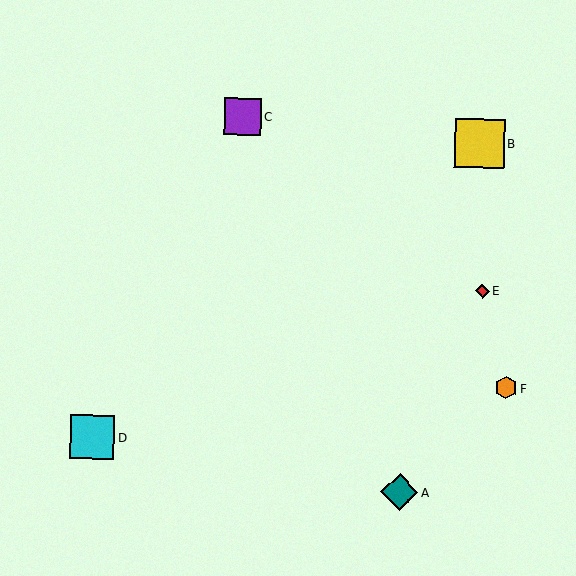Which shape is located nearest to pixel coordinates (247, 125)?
The purple square (labeled C) at (243, 117) is nearest to that location.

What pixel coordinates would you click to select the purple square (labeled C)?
Click at (243, 117) to select the purple square C.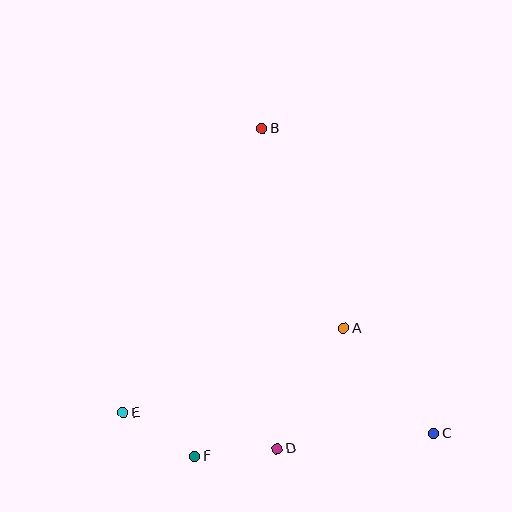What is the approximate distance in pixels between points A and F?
The distance between A and F is approximately 197 pixels.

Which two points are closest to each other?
Points D and F are closest to each other.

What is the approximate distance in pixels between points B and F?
The distance between B and F is approximately 335 pixels.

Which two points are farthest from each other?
Points B and C are farthest from each other.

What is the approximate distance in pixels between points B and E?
The distance between B and E is approximately 316 pixels.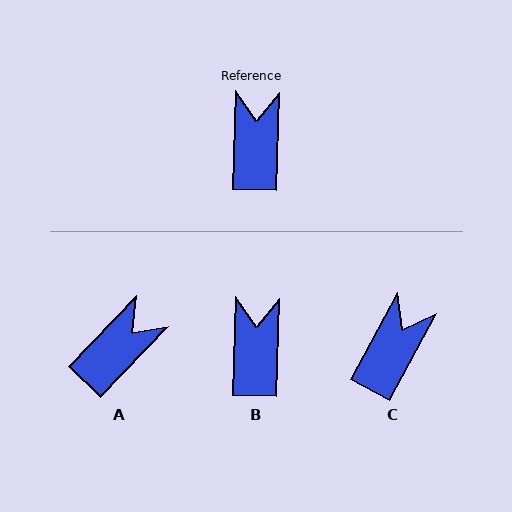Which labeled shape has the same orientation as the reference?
B.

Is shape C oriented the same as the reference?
No, it is off by about 27 degrees.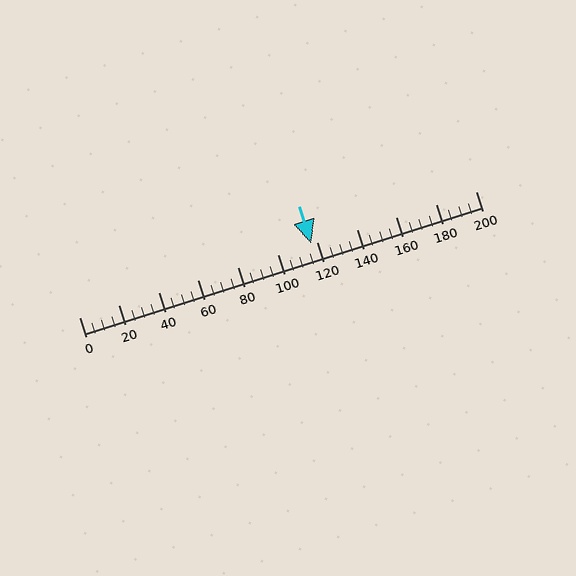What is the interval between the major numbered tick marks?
The major tick marks are spaced 20 units apart.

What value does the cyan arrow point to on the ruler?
The cyan arrow points to approximately 117.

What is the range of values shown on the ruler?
The ruler shows values from 0 to 200.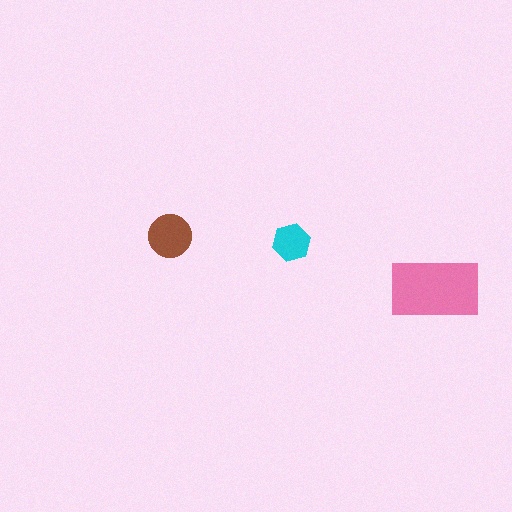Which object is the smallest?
The cyan hexagon.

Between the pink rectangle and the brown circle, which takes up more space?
The pink rectangle.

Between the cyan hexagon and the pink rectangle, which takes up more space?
The pink rectangle.